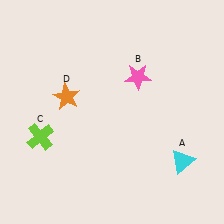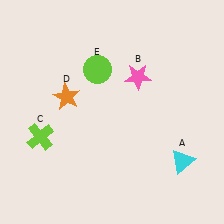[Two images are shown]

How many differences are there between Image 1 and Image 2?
There is 1 difference between the two images.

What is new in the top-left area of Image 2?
A lime circle (E) was added in the top-left area of Image 2.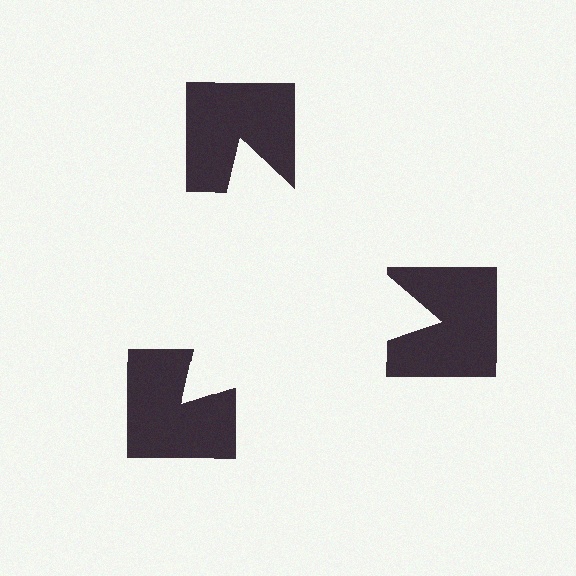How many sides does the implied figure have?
3 sides.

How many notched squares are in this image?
There are 3 — one at each vertex of the illusory triangle.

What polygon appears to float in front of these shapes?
An illusory triangle — its edges are inferred from the aligned wedge cuts in the notched squares, not physically drawn.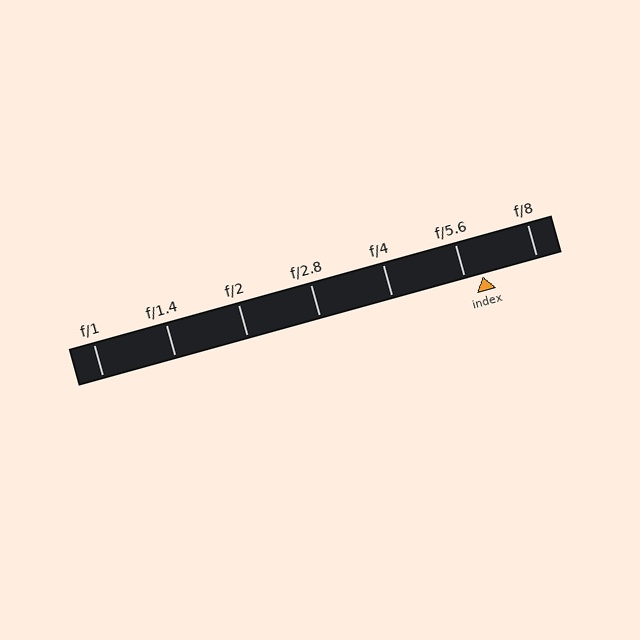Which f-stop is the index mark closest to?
The index mark is closest to f/5.6.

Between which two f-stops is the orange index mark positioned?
The index mark is between f/5.6 and f/8.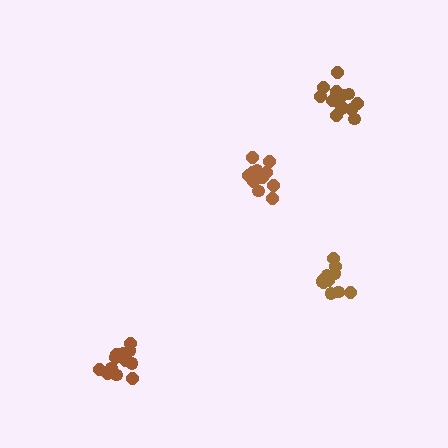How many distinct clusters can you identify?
There are 4 distinct clusters.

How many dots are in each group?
Group 1: 11 dots, Group 2: 14 dots, Group 3: 14 dots, Group 4: 14 dots (53 total).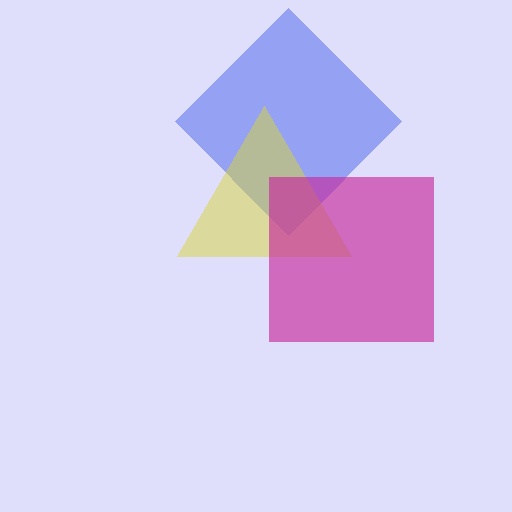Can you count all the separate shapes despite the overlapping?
Yes, there are 3 separate shapes.